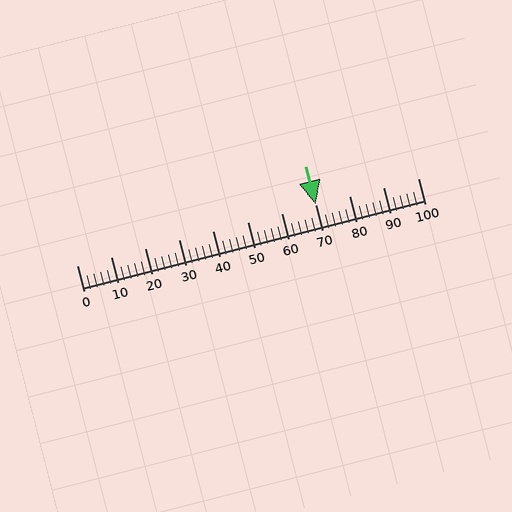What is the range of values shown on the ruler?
The ruler shows values from 0 to 100.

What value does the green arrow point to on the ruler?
The green arrow points to approximately 70.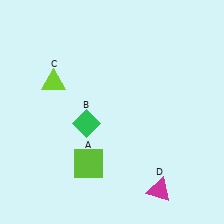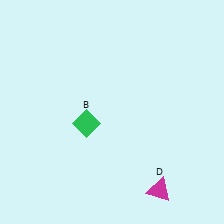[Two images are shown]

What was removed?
The lime triangle (C), the lime square (A) were removed in Image 2.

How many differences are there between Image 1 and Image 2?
There are 2 differences between the two images.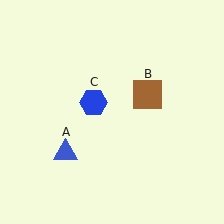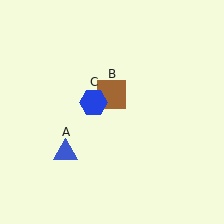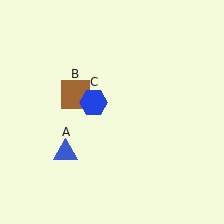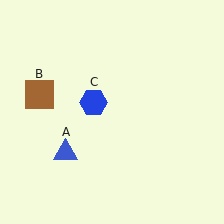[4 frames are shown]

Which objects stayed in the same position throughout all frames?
Blue triangle (object A) and blue hexagon (object C) remained stationary.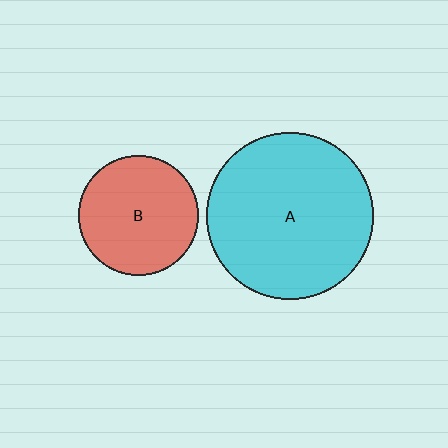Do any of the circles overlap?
No, none of the circles overlap.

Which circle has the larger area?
Circle A (cyan).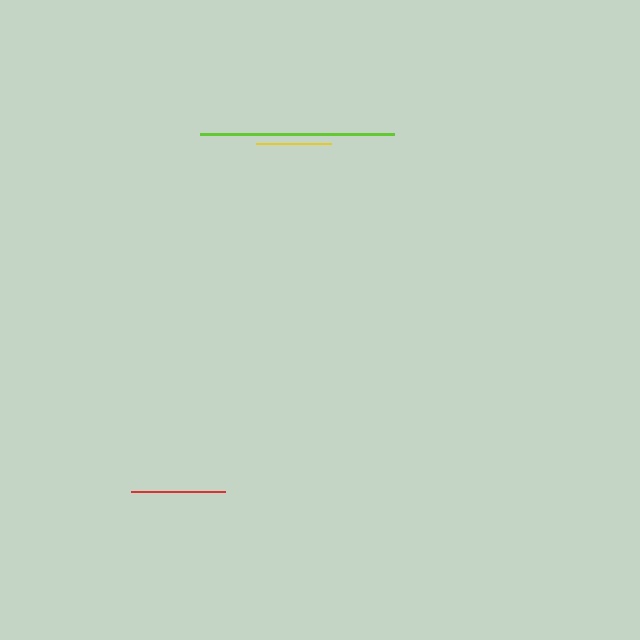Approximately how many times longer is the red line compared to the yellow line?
The red line is approximately 1.3 times the length of the yellow line.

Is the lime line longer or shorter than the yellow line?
The lime line is longer than the yellow line.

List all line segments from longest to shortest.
From longest to shortest: lime, red, yellow.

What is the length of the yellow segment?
The yellow segment is approximately 75 pixels long.